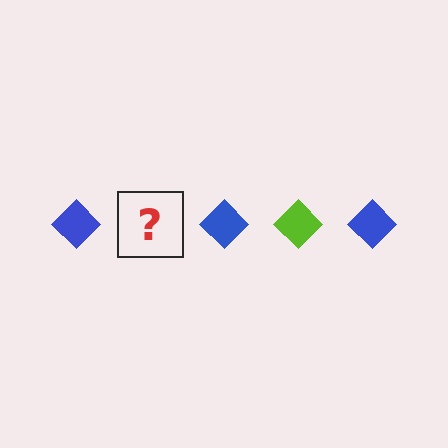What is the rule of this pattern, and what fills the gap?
The rule is that the pattern cycles through blue, lime diamonds. The gap should be filled with a lime diamond.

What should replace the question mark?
The question mark should be replaced with a lime diamond.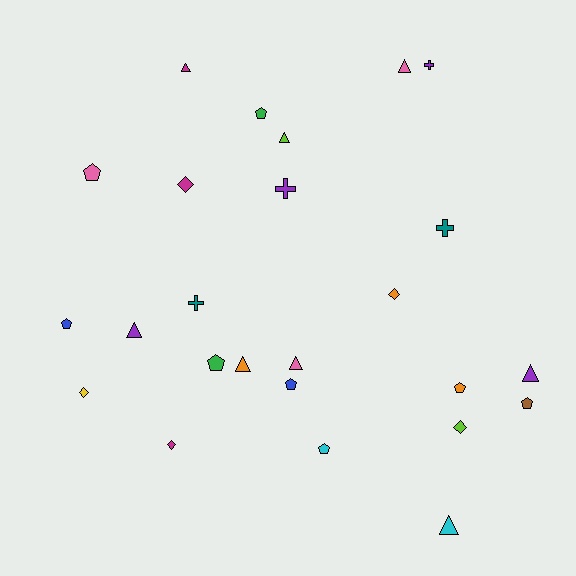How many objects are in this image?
There are 25 objects.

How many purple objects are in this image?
There are 4 purple objects.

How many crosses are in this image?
There are 4 crosses.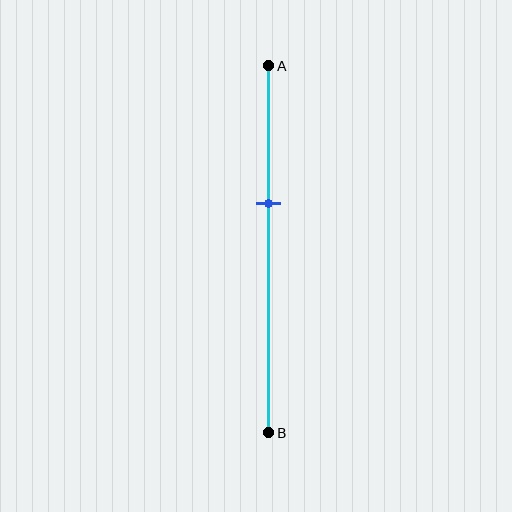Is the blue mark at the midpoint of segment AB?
No, the mark is at about 40% from A, not at the 50% midpoint.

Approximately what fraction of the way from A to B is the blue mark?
The blue mark is approximately 40% of the way from A to B.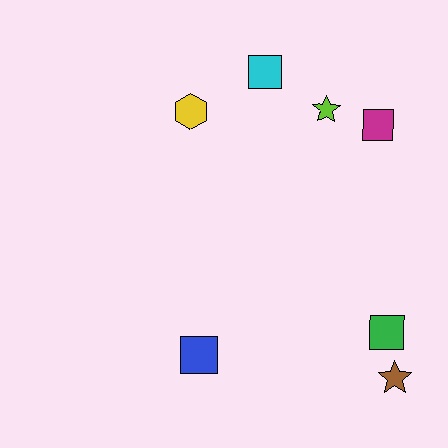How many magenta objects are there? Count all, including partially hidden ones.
There is 1 magenta object.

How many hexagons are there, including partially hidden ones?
There is 1 hexagon.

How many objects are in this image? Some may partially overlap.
There are 7 objects.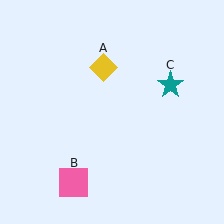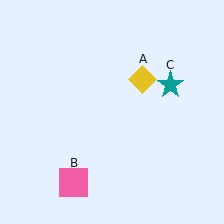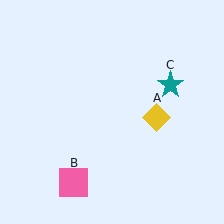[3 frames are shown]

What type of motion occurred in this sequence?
The yellow diamond (object A) rotated clockwise around the center of the scene.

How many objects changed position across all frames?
1 object changed position: yellow diamond (object A).